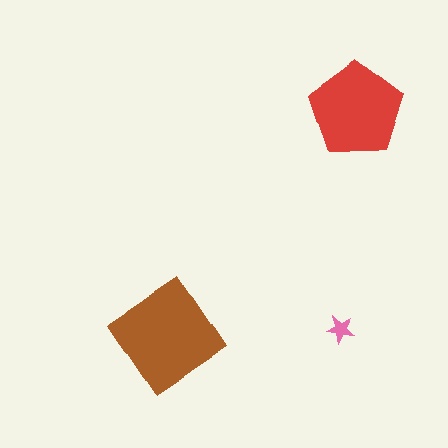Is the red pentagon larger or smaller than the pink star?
Larger.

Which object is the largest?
The brown diamond.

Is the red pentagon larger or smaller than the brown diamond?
Smaller.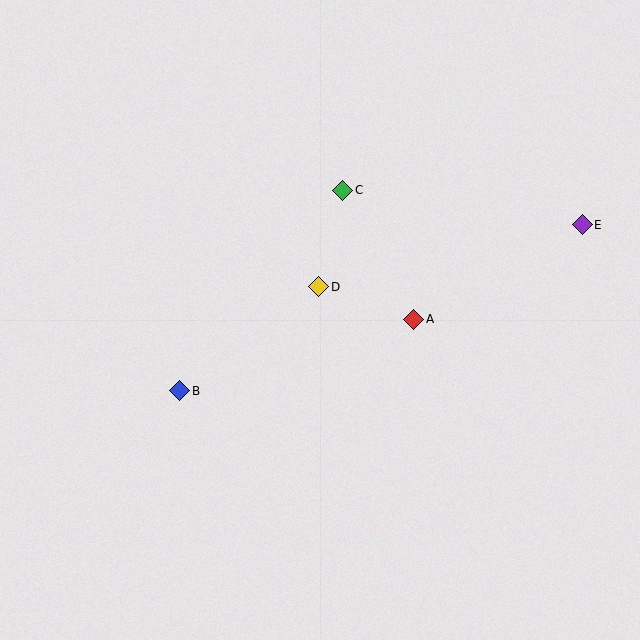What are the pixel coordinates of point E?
Point E is at (582, 225).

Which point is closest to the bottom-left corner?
Point B is closest to the bottom-left corner.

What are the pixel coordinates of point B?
Point B is at (180, 391).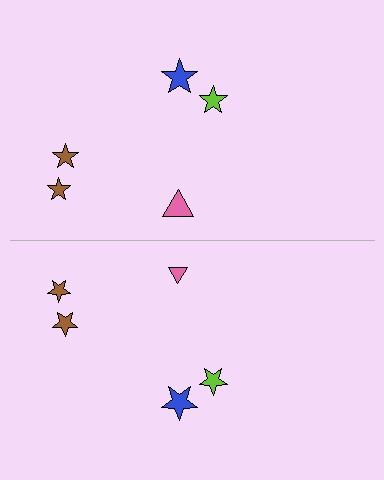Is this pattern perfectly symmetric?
No, the pattern is not perfectly symmetric. The pink triangle on the bottom side has a different size than its mirror counterpart.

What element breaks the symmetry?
The pink triangle on the bottom side has a different size than its mirror counterpart.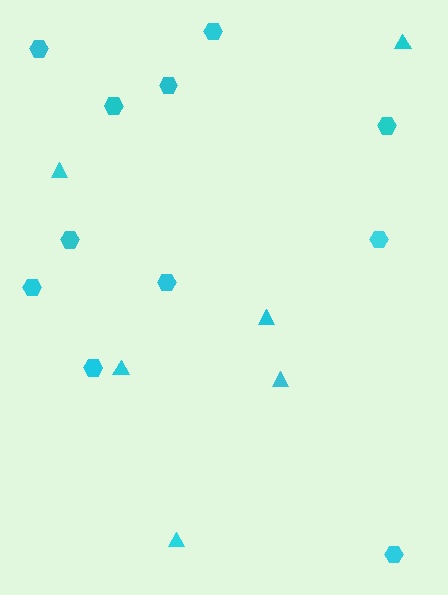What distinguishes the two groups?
There are 2 groups: one group of triangles (6) and one group of hexagons (11).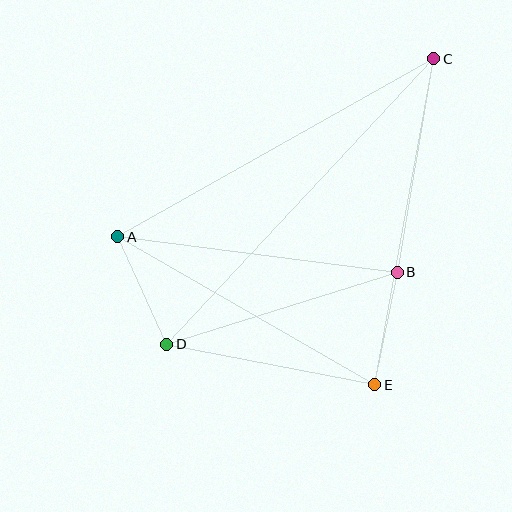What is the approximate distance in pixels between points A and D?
The distance between A and D is approximately 118 pixels.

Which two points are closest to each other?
Points B and E are closest to each other.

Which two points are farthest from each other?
Points C and D are farthest from each other.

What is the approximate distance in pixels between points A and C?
The distance between A and C is approximately 363 pixels.